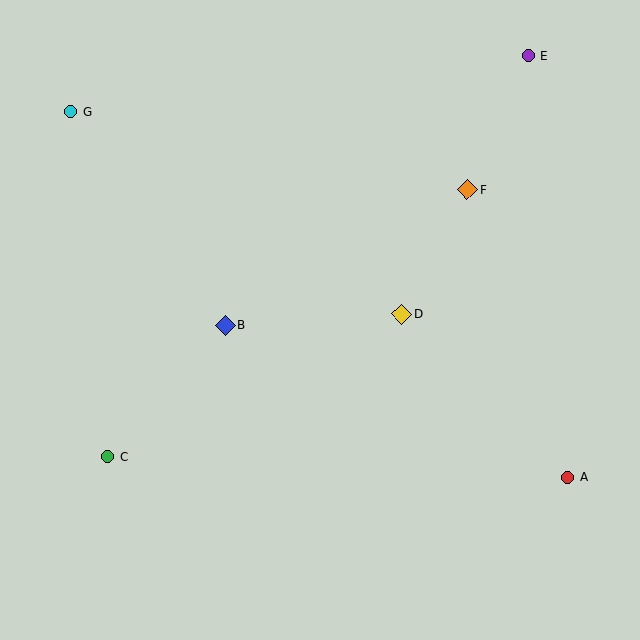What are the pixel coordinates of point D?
Point D is at (402, 314).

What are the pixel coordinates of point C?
Point C is at (108, 457).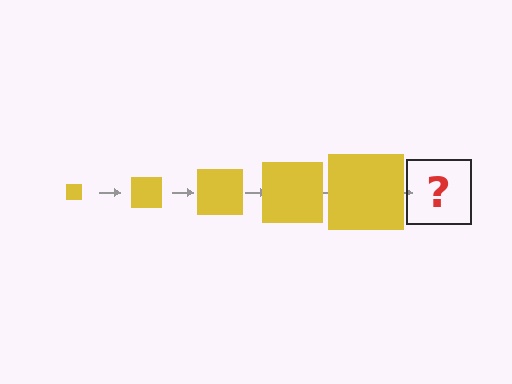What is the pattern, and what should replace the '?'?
The pattern is that the square gets progressively larger each step. The '?' should be a yellow square, larger than the previous one.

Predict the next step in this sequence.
The next step is a yellow square, larger than the previous one.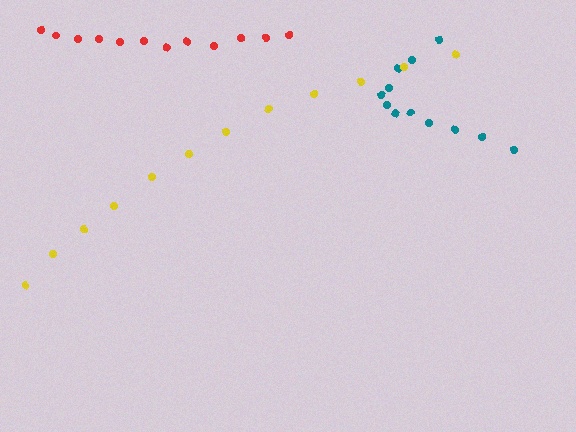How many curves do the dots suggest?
There are 3 distinct paths.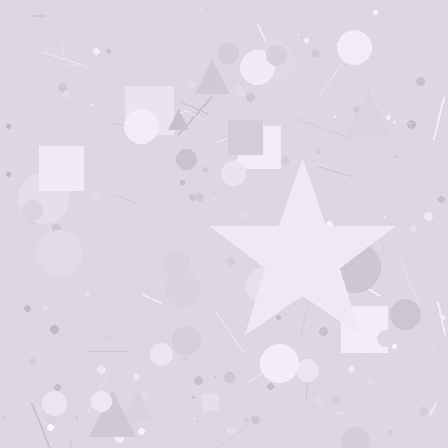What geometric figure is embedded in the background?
A star is embedded in the background.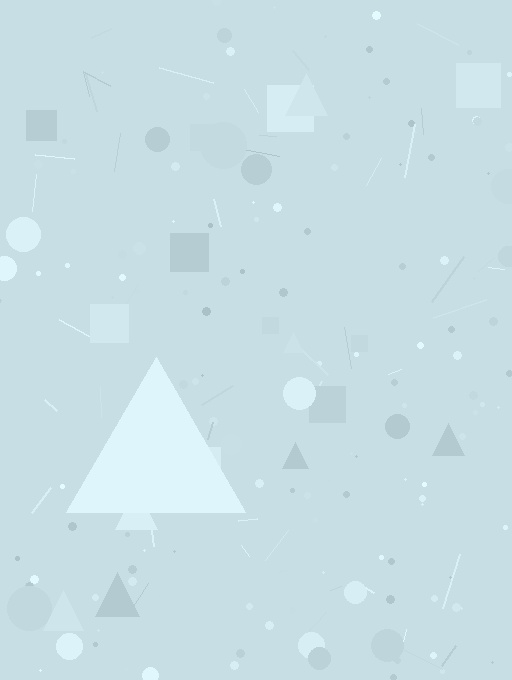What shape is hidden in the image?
A triangle is hidden in the image.